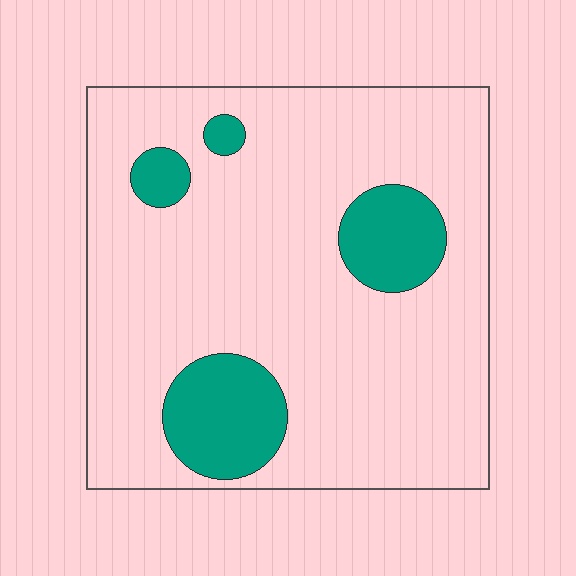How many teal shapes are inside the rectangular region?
4.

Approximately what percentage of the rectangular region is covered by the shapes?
Approximately 15%.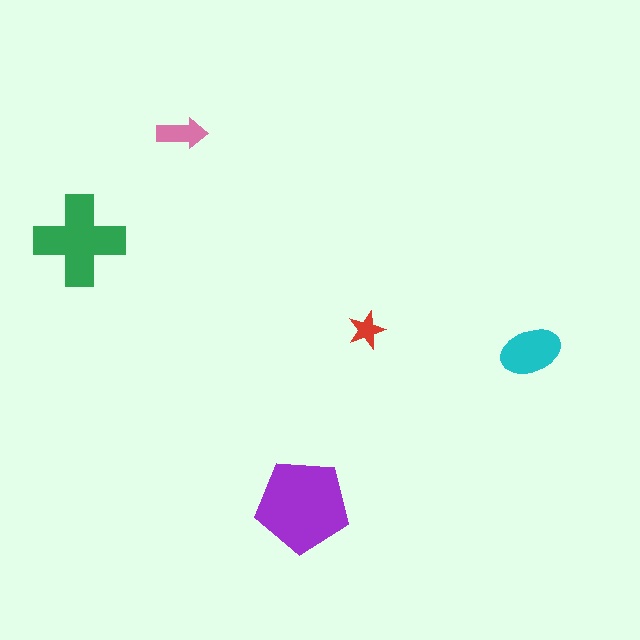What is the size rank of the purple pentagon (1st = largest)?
1st.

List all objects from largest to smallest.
The purple pentagon, the green cross, the cyan ellipse, the pink arrow, the red star.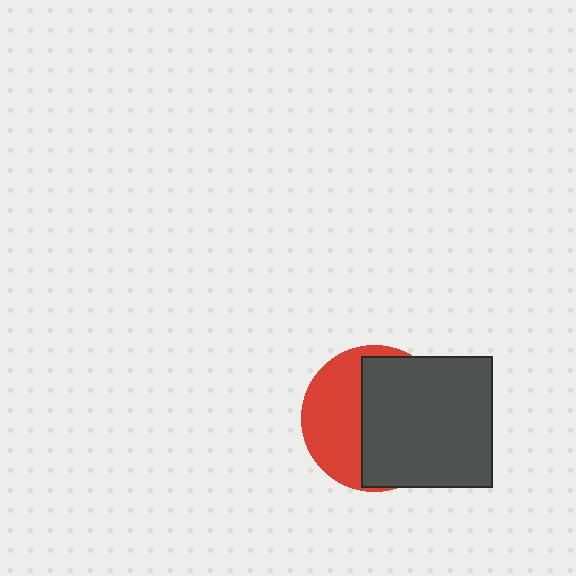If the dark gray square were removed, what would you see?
You would see the complete red circle.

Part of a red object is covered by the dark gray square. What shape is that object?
It is a circle.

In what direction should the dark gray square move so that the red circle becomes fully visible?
The dark gray square should move right. That is the shortest direction to clear the overlap and leave the red circle fully visible.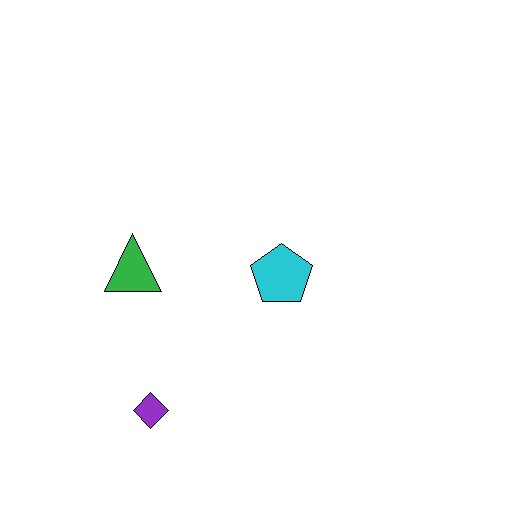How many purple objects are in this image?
There is 1 purple object.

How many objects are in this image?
There are 3 objects.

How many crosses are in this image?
There are no crosses.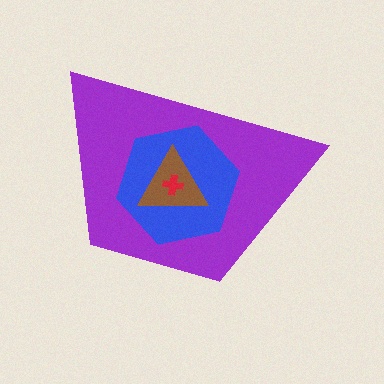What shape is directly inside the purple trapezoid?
The blue hexagon.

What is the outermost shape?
The purple trapezoid.